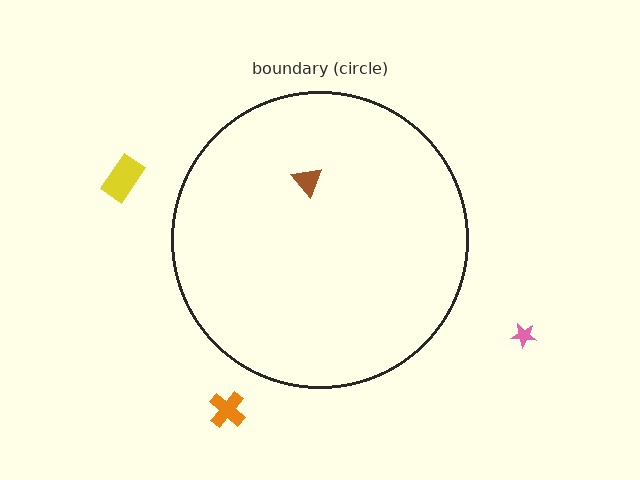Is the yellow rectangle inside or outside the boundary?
Outside.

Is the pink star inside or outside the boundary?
Outside.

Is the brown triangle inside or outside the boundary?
Inside.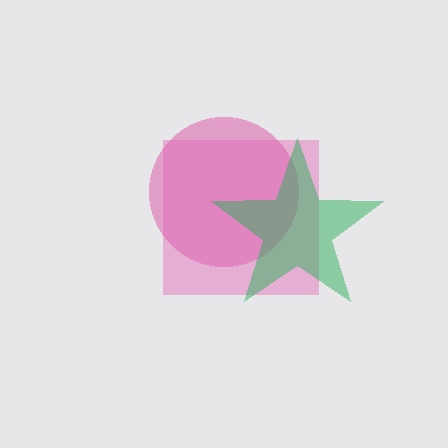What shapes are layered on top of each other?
The layered shapes are: a magenta circle, a pink square, a green star.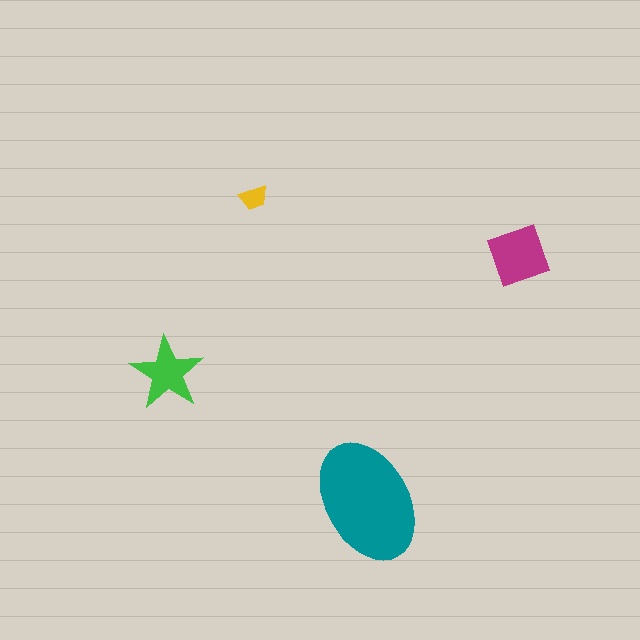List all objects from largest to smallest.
The teal ellipse, the magenta square, the green star, the yellow trapezoid.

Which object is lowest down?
The teal ellipse is bottommost.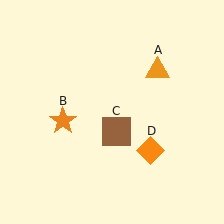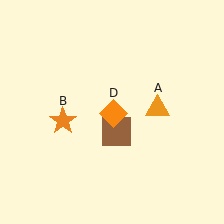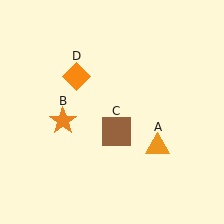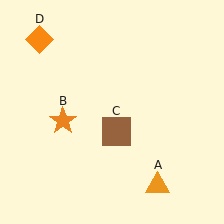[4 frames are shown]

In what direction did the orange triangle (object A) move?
The orange triangle (object A) moved down.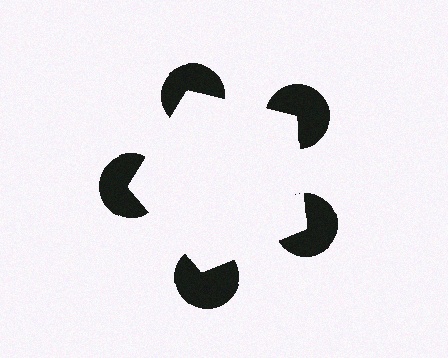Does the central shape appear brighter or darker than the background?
It typically appears slightly brighter than the background, even though no actual brightness change is drawn.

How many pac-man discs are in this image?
There are 5 — one at each vertex of the illusory pentagon.